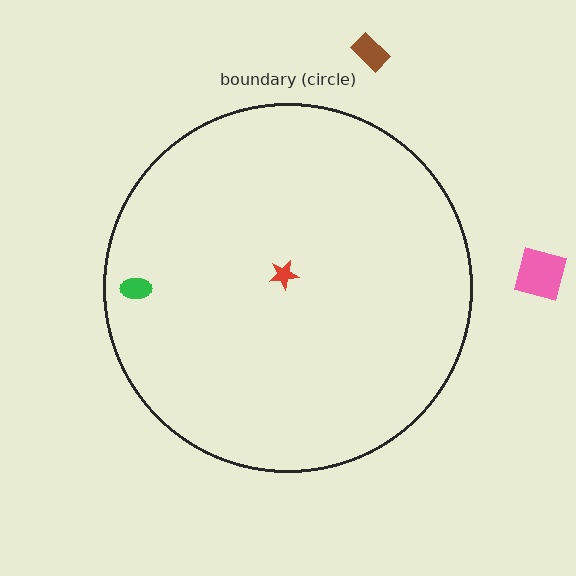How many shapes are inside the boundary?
2 inside, 2 outside.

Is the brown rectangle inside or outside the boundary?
Outside.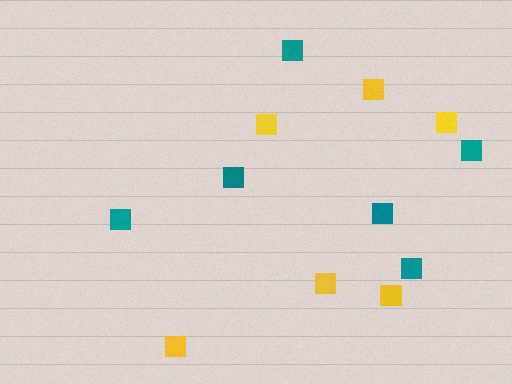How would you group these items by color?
There are 2 groups: one group of teal squares (6) and one group of yellow squares (6).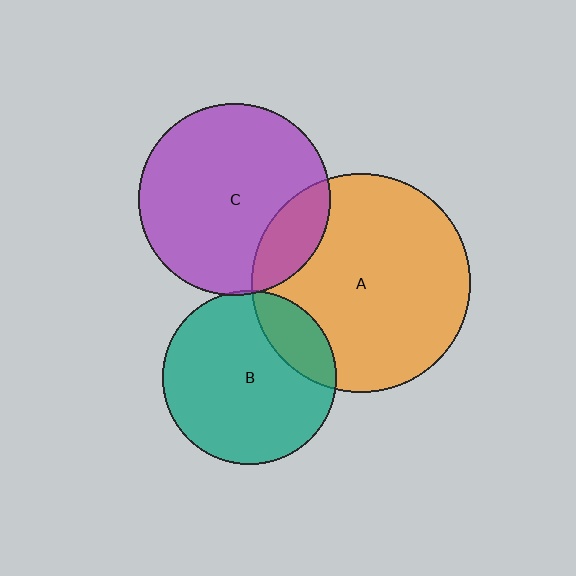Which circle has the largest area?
Circle A (orange).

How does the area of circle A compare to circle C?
Approximately 1.3 times.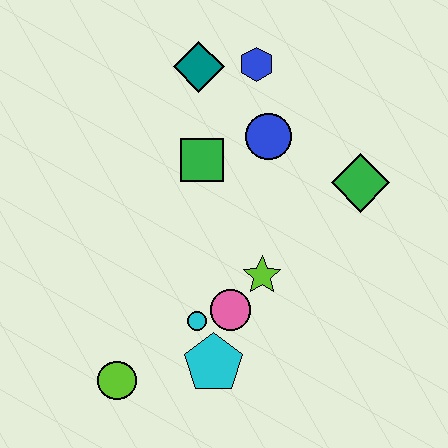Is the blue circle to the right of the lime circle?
Yes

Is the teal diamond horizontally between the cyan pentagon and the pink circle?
No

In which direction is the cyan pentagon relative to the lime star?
The cyan pentagon is below the lime star.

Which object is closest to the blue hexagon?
The teal diamond is closest to the blue hexagon.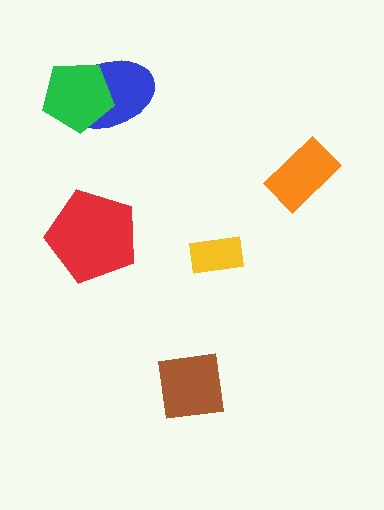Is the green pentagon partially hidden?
No, no other shape covers it.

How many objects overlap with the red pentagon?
0 objects overlap with the red pentagon.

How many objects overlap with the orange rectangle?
0 objects overlap with the orange rectangle.